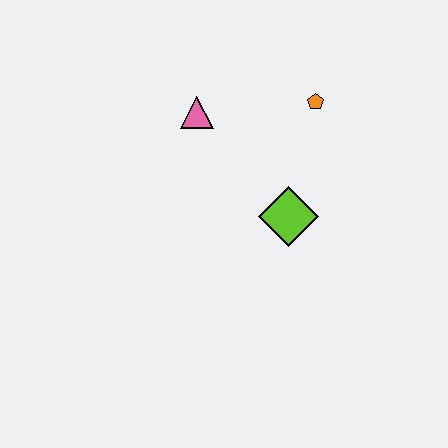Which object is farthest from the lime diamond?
The pink triangle is farthest from the lime diamond.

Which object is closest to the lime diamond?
The orange pentagon is closest to the lime diamond.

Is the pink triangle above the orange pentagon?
No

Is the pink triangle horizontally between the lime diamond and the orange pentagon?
No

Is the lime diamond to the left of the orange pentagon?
Yes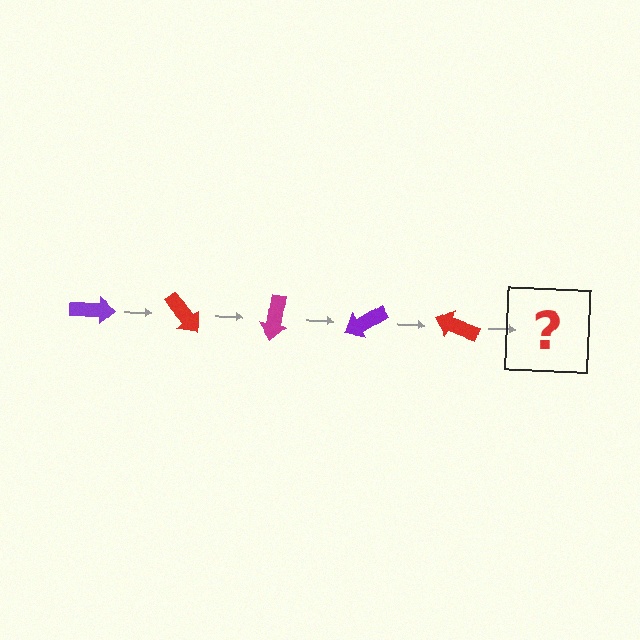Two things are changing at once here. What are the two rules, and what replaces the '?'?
The two rules are that it rotates 50 degrees each step and the color cycles through purple, red, and magenta. The '?' should be a magenta arrow, rotated 250 degrees from the start.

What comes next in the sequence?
The next element should be a magenta arrow, rotated 250 degrees from the start.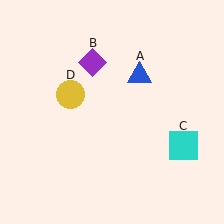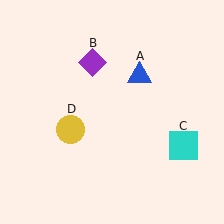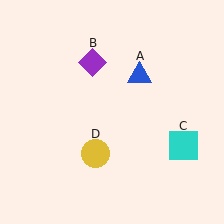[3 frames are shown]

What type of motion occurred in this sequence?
The yellow circle (object D) rotated counterclockwise around the center of the scene.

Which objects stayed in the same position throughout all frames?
Blue triangle (object A) and purple diamond (object B) and cyan square (object C) remained stationary.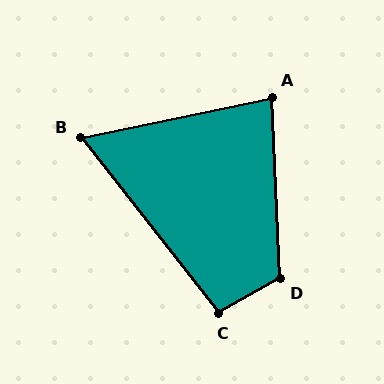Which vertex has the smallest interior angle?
B, at approximately 64 degrees.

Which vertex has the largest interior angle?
D, at approximately 116 degrees.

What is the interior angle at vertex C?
Approximately 99 degrees (obtuse).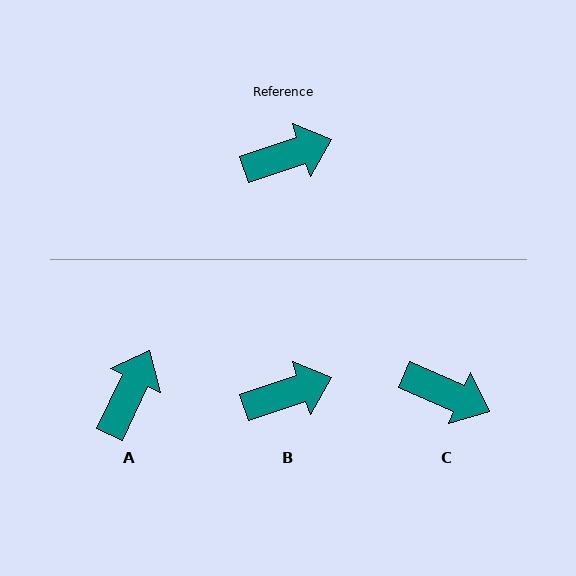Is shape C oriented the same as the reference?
No, it is off by about 42 degrees.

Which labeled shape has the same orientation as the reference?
B.